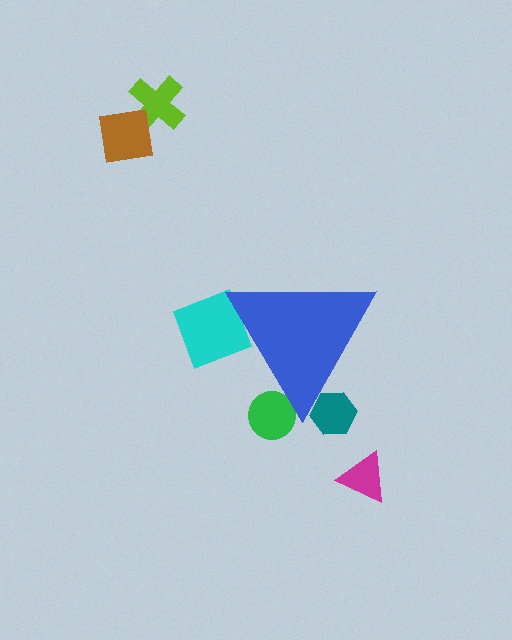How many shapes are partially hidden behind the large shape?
3 shapes are partially hidden.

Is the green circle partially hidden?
Yes, the green circle is partially hidden behind the blue triangle.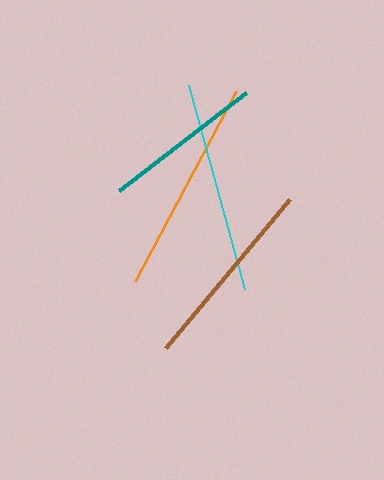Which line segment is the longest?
The orange line is the longest at approximately 214 pixels.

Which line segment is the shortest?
The teal line is the shortest at approximately 160 pixels.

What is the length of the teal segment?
The teal segment is approximately 160 pixels long.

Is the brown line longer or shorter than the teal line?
The brown line is longer than the teal line.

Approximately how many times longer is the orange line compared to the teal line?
The orange line is approximately 1.3 times the length of the teal line.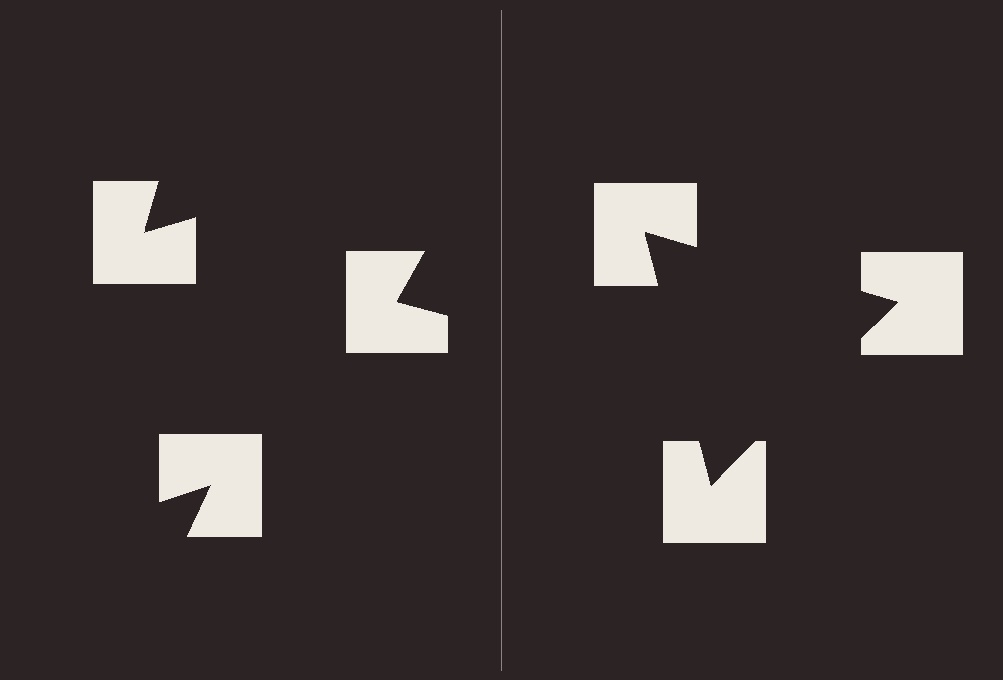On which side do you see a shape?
An illusory triangle appears on the right side. On the left side the wedge cuts are rotated, so no coherent shape forms.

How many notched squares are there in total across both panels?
6 — 3 on each side.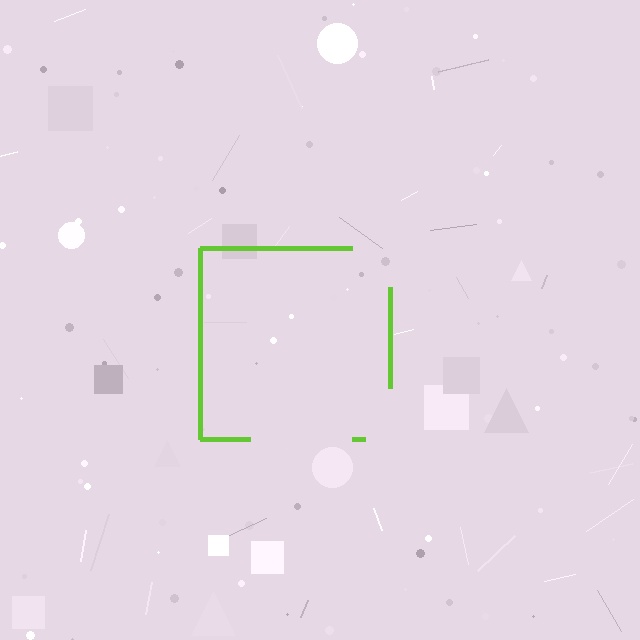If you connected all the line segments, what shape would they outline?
They would outline a square.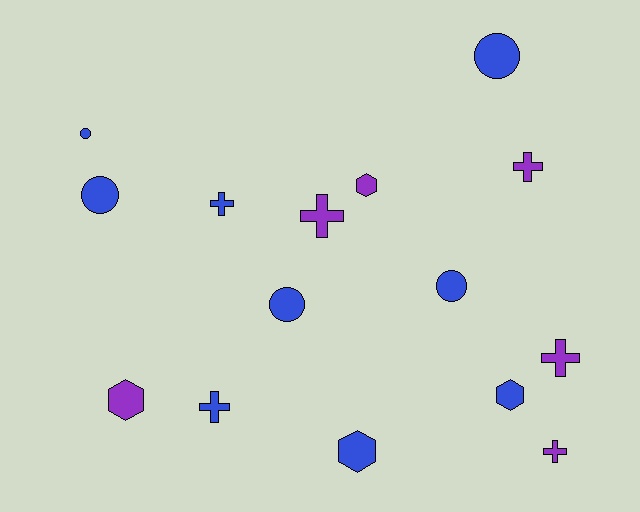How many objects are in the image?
There are 15 objects.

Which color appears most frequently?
Blue, with 9 objects.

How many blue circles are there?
There are 5 blue circles.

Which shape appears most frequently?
Cross, with 6 objects.